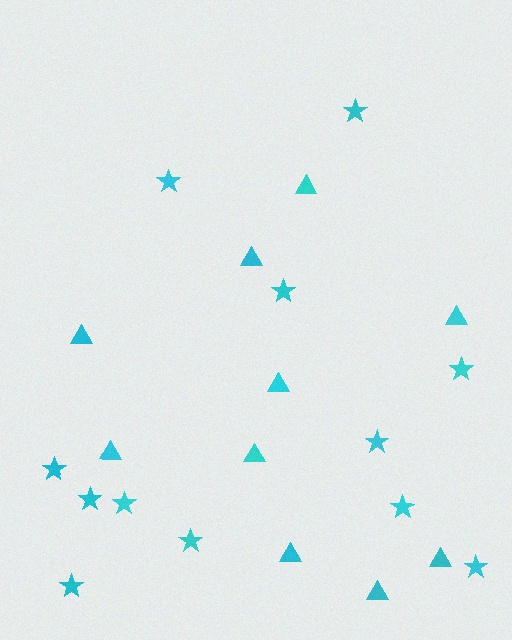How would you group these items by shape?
There are 2 groups: one group of stars (12) and one group of triangles (10).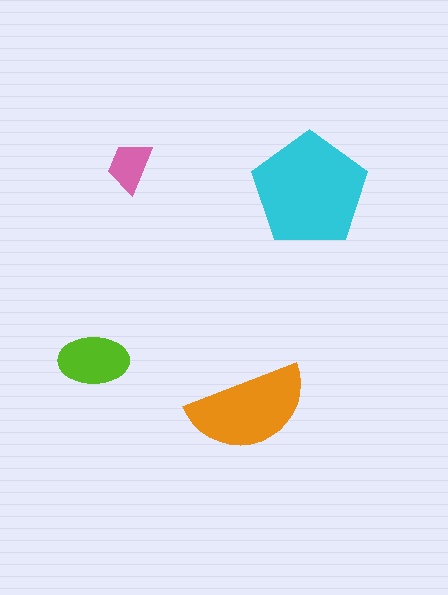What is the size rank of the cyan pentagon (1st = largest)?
1st.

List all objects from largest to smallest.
The cyan pentagon, the orange semicircle, the lime ellipse, the pink trapezoid.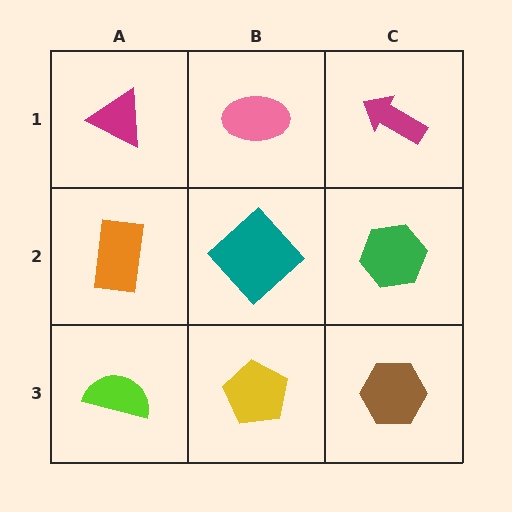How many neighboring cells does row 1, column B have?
3.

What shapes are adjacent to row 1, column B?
A teal diamond (row 2, column B), a magenta triangle (row 1, column A), a magenta arrow (row 1, column C).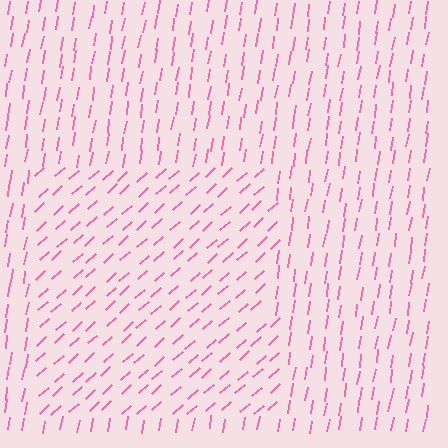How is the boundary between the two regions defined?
The boundary is defined purely by a change in line orientation (approximately 39 degrees difference). All lines are the same color and thickness.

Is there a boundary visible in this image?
Yes, there is a texture boundary formed by a change in line orientation.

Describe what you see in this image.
The image is filled with small pink line segments. A rectangle region in the image has lines oriented differently from the surrounding lines, creating a visible texture boundary.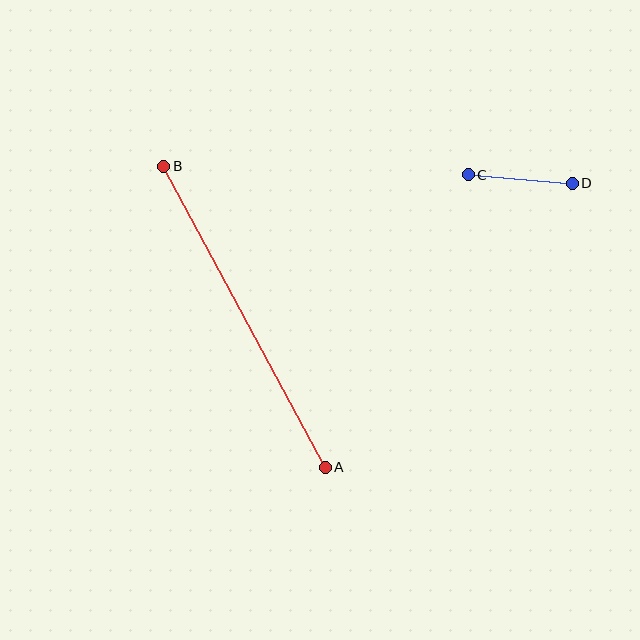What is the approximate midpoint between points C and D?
The midpoint is at approximately (520, 179) pixels.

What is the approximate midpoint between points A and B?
The midpoint is at approximately (244, 317) pixels.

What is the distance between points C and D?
The distance is approximately 104 pixels.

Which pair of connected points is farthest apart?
Points A and B are farthest apart.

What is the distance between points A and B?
The distance is approximately 342 pixels.